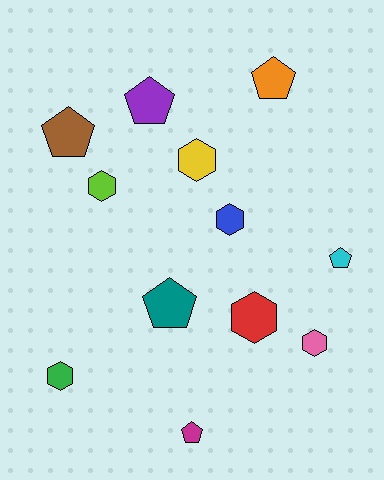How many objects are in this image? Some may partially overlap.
There are 12 objects.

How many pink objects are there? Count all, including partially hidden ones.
There is 1 pink object.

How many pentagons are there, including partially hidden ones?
There are 6 pentagons.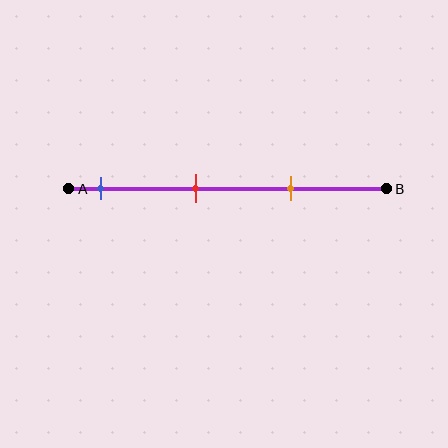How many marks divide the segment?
There are 3 marks dividing the segment.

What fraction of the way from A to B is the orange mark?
The orange mark is approximately 70% (0.7) of the way from A to B.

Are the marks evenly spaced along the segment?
Yes, the marks are approximately evenly spaced.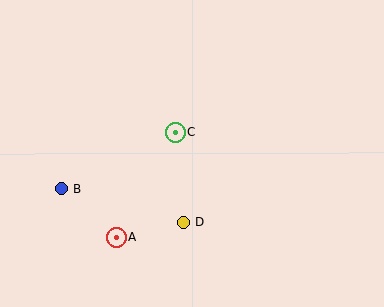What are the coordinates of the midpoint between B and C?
The midpoint between B and C is at (118, 161).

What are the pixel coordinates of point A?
Point A is at (117, 237).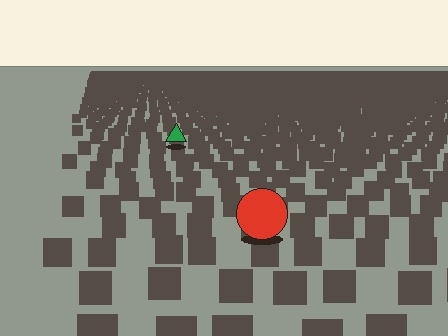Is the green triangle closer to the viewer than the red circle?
No. The red circle is closer — you can tell from the texture gradient: the ground texture is coarser near it.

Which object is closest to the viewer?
The red circle is closest. The texture marks near it are larger and more spread out.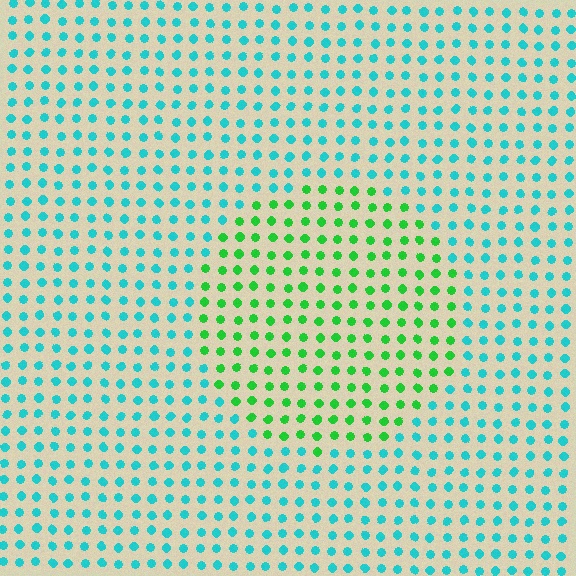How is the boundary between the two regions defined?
The boundary is defined purely by a slight shift in hue (about 53 degrees). Spacing, size, and orientation are identical on both sides.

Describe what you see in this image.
The image is filled with small cyan elements in a uniform arrangement. A circle-shaped region is visible where the elements are tinted to a slightly different hue, forming a subtle color boundary.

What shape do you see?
I see a circle.